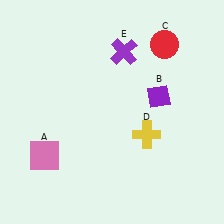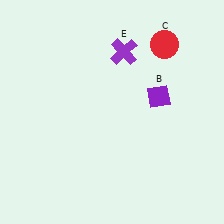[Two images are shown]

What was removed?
The yellow cross (D), the pink square (A) were removed in Image 2.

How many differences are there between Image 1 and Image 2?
There are 2 differences between the two images.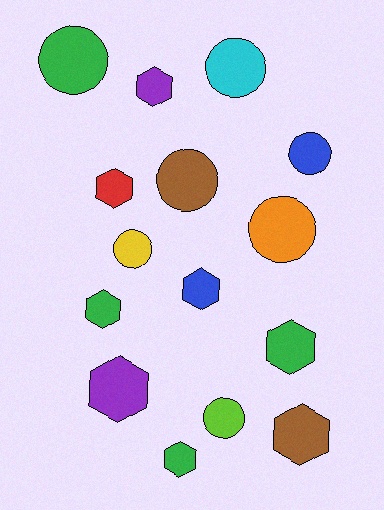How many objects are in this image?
There are 15 objects.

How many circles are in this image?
There are 7 circles.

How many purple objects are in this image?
There are 2 purple objects.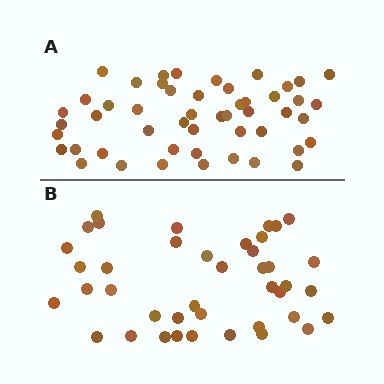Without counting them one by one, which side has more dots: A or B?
Region A (the top region) has more dots.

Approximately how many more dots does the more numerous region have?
Region A has roughly 8 or so more dots than region B.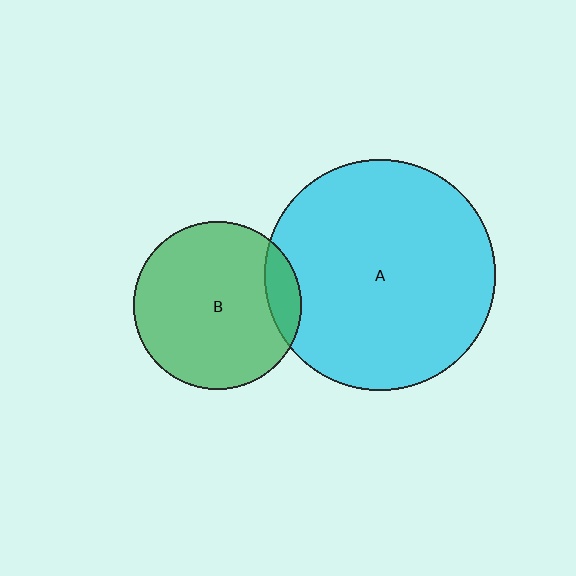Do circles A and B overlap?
Yes.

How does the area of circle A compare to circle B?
Approximately 1.9 times.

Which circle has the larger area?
Circle A (cyan).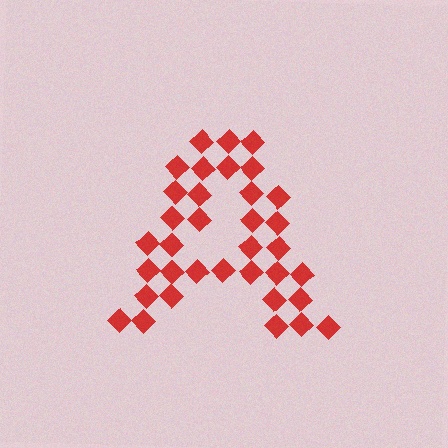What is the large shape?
The large shape is the letter A.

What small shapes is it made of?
It is made of small diamonds.